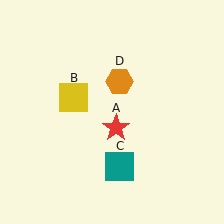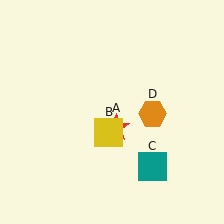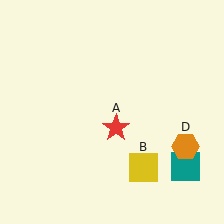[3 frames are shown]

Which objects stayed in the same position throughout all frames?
Red star (object A) remained stationary.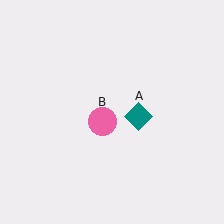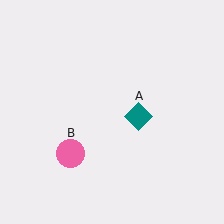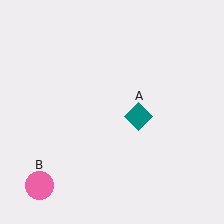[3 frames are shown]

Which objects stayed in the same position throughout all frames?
Teal diamond (object A) remained stationary.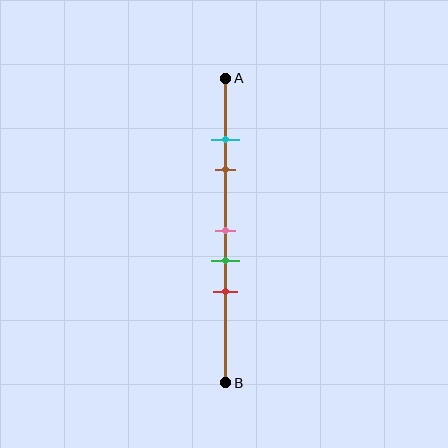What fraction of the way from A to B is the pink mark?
The pink mark is approximately 50% (0.5) of the way from A to B.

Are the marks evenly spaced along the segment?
No, the marks are not evenly spaced.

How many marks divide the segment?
There are 5 marks dividing the segment.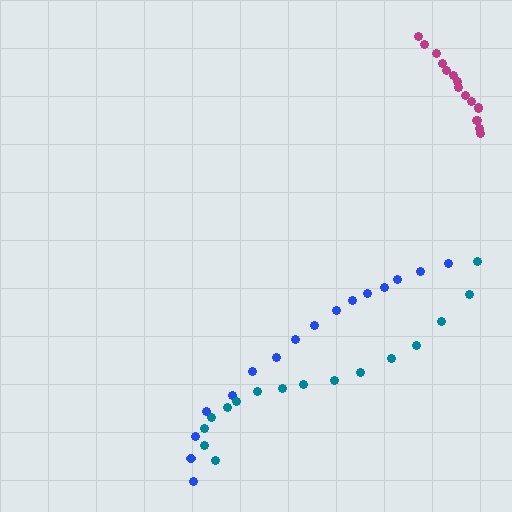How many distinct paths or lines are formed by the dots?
There are 3 distinct paths.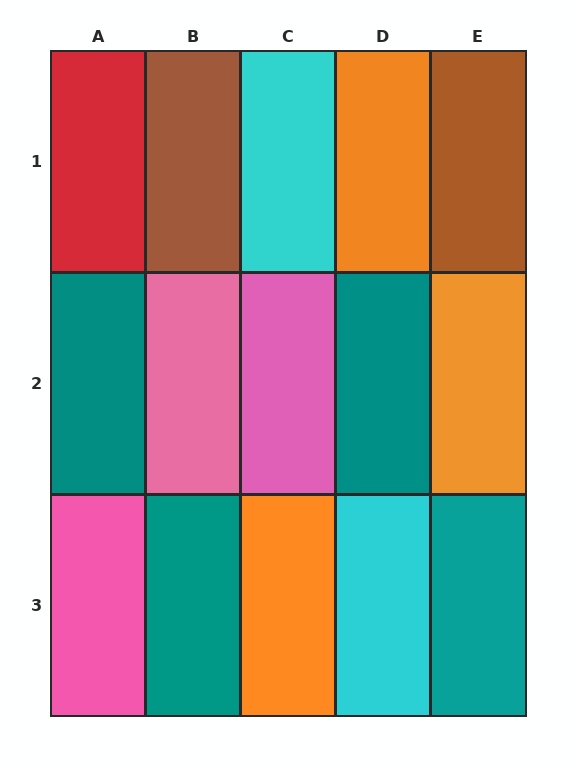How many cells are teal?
4 cells are teal.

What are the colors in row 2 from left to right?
Teal, pink, pink, teal, orange.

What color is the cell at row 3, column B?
Teal.